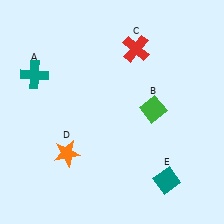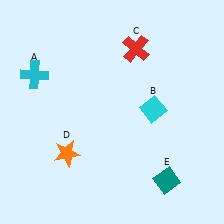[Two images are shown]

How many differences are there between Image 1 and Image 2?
There are 2 differences between the two images.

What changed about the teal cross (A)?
In Image 1, A is teal. In Image 2, it changed to cyan.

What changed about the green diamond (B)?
In Image 1, B is green. In Image 2, it changed to cyan.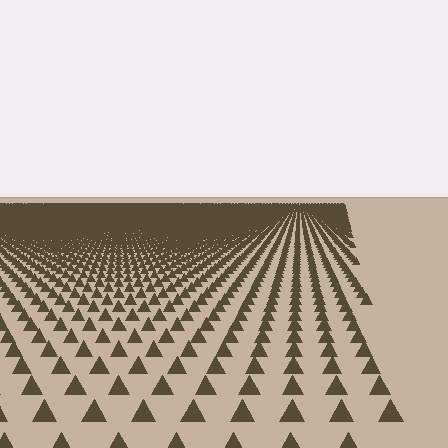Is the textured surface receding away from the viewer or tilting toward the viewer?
The surface is receding away from the viewer. Texture elements get smaller and denser toward the top.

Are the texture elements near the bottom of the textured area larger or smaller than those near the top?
Larger. Near the bottom, elements are closer to the viewer and appear at a bigger on-screen size.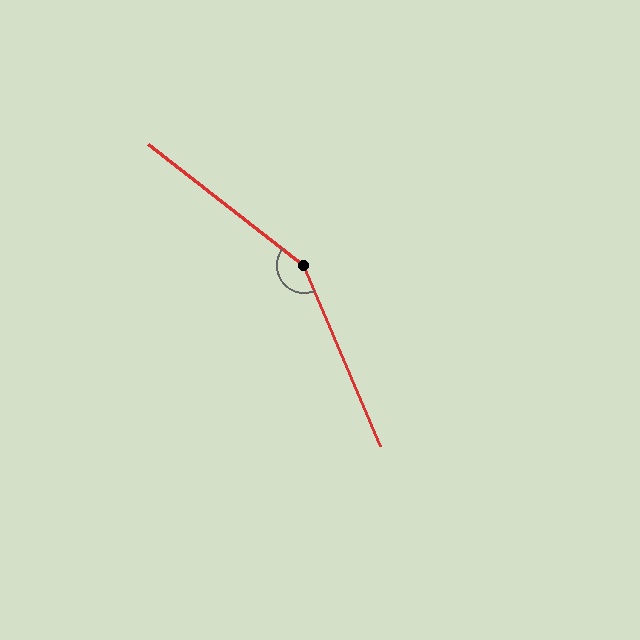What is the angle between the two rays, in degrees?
Approximately 151 degrees.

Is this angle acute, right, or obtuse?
It is obtuse.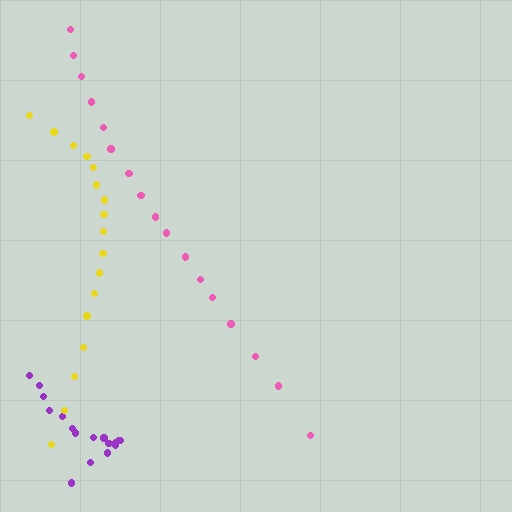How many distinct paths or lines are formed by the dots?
There are 3 distinct paths.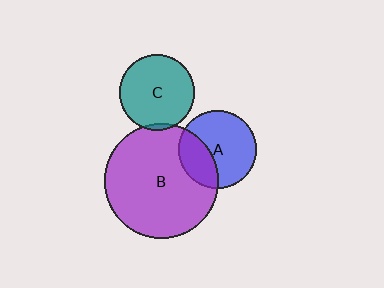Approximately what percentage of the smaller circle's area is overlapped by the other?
Approximately 5%.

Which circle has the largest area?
Circle B (purple).